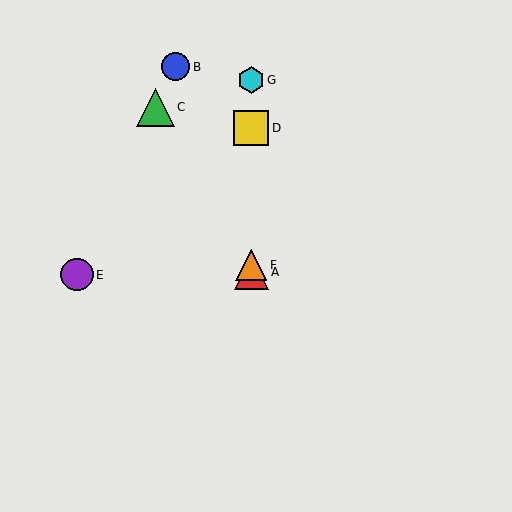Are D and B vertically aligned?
No, D is at x≈251 and B is at x≈176.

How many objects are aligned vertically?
4 objects (A, D, F, G) are aligned vertically.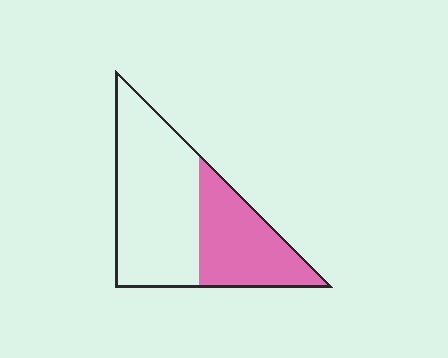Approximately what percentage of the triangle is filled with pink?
Approximately 40%.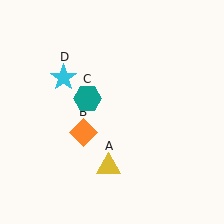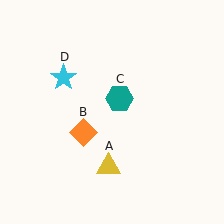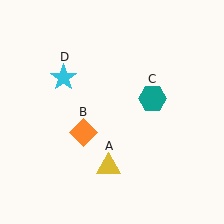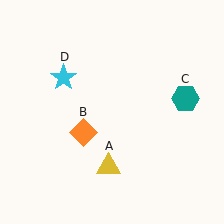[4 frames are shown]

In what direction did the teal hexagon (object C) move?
The teal hexagon (object C) moved right.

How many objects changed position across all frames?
1 object changed position: teal hexagon (object C).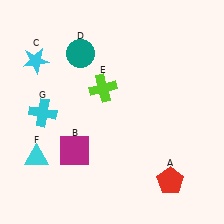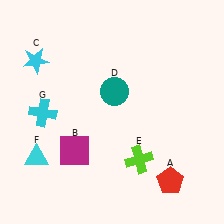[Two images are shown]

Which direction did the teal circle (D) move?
The teal circle (D) moved down.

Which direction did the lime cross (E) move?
The lime cross (E) moved down.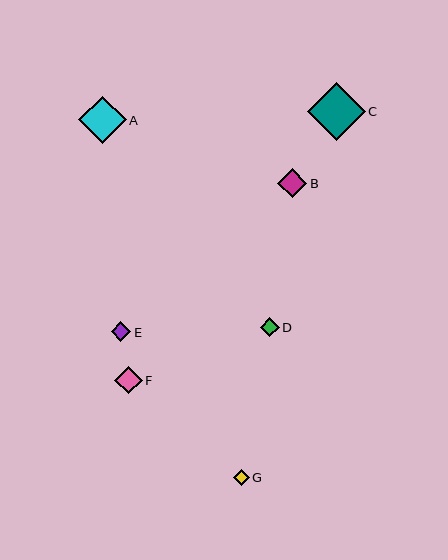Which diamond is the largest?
Diamond C is the largest with a size of approximately 58 pixels.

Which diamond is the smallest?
Diamond G is the smallest with a size of approximately 16 pixels.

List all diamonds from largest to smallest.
From largest to smallest: C, A, B, F, E, D, G.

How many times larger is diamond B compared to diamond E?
Diamond B is approximately 1.5 times the size of diamond E.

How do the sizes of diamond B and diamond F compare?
Diamond B and diamond F are approximately the same size.